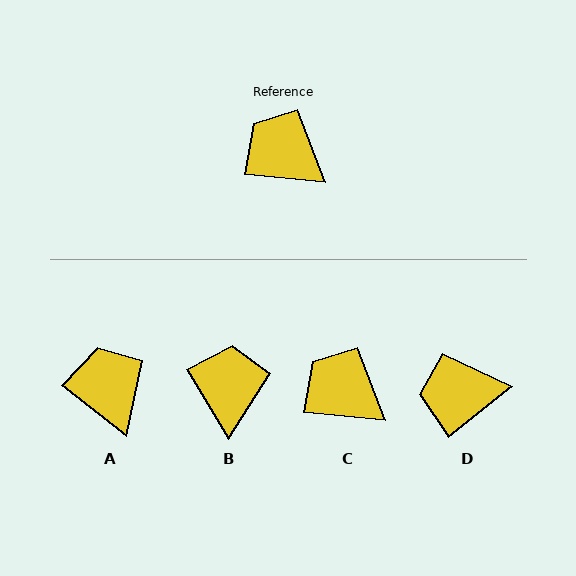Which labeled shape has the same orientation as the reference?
C.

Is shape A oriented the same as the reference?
No, it is off by about 33 degrees.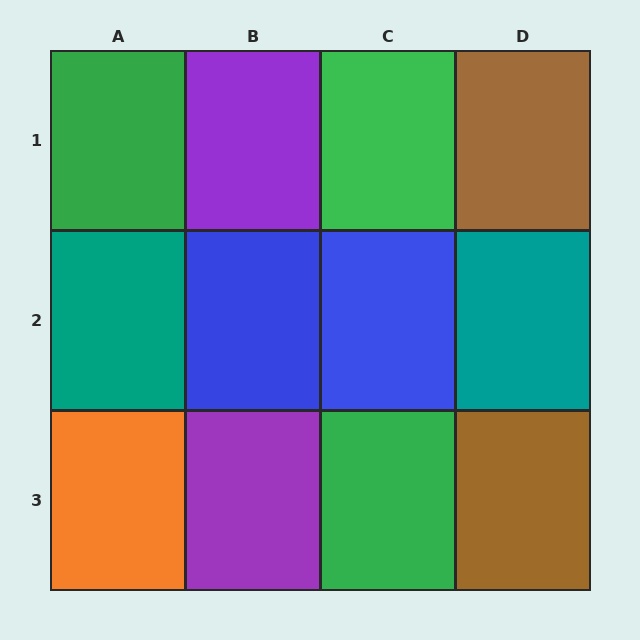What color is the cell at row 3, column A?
Orange.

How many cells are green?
3 cells are green.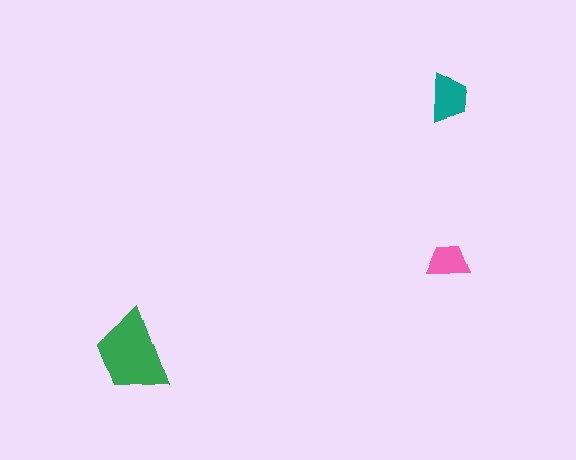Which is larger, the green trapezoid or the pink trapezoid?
The green one.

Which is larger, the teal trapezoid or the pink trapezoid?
The teal one.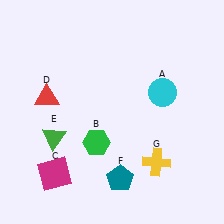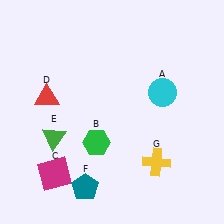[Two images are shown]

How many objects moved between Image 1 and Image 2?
1 object moved between the two images.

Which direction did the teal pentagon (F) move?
The teal pentagon (F) moved left.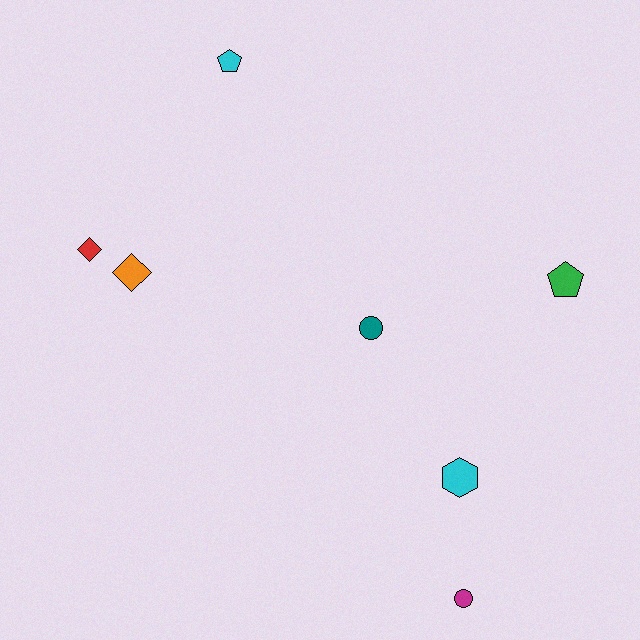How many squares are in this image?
There are no squares.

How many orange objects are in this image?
There is 1 orange object.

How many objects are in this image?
There are 7 objects.